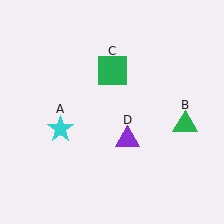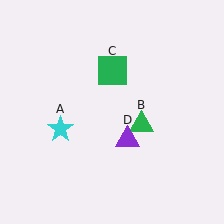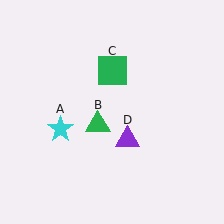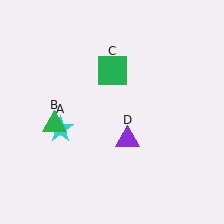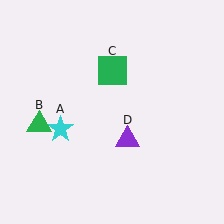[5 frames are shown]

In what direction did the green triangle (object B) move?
The green triangle (object B) moved left.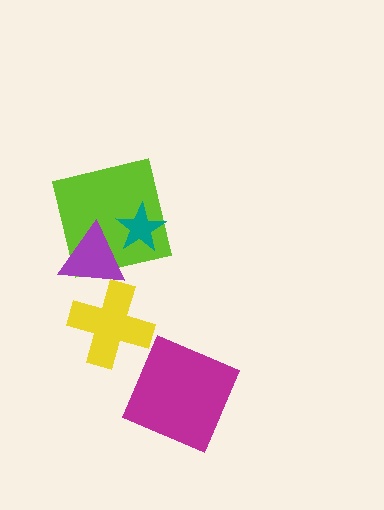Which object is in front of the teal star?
The purple triangle is in front of the teal star.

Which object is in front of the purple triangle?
The yellow cross is in front of the purple triangle.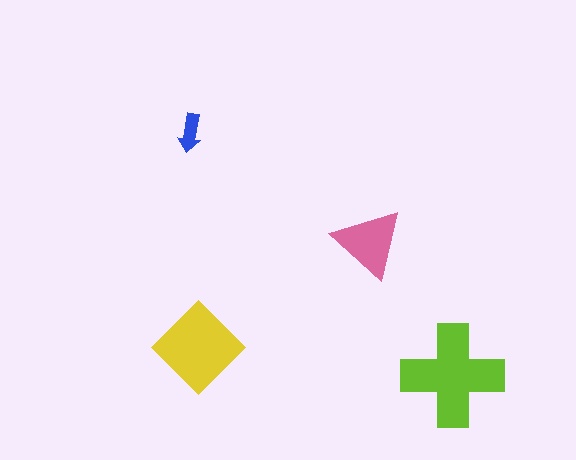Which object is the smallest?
The blue arrow.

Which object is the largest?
The lime cross.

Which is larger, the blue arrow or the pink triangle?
The pink triangle.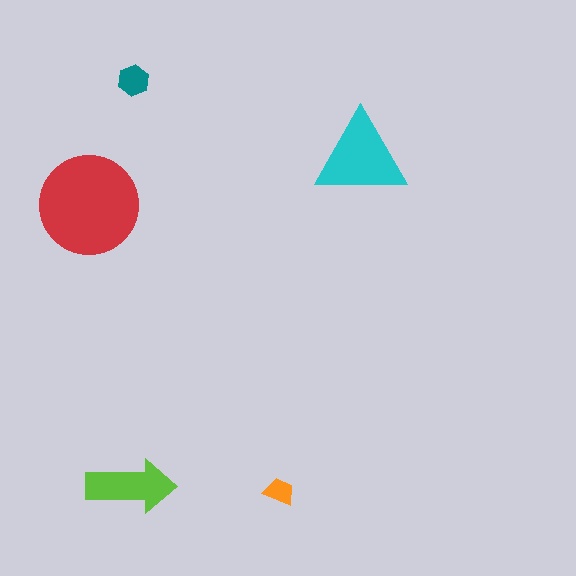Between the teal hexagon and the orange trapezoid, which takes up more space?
The teal hexagon.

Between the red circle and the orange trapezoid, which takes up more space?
The red circle.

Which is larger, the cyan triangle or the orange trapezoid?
The cyan triangle.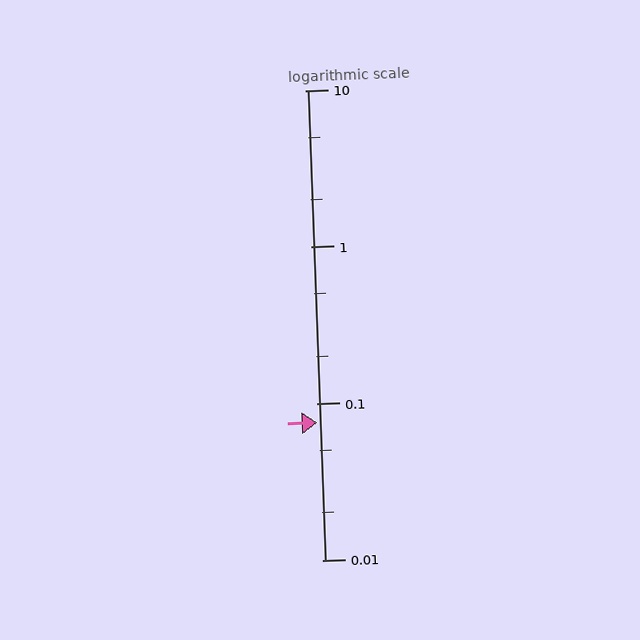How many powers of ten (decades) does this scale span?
The scale spans 3 decades, from 0.01 to 10.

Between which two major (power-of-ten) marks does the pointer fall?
The pointer is between 0.01 and 0.1.